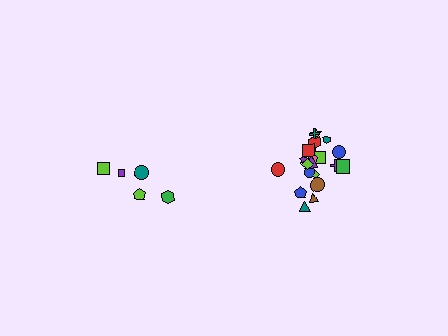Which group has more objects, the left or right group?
The right group.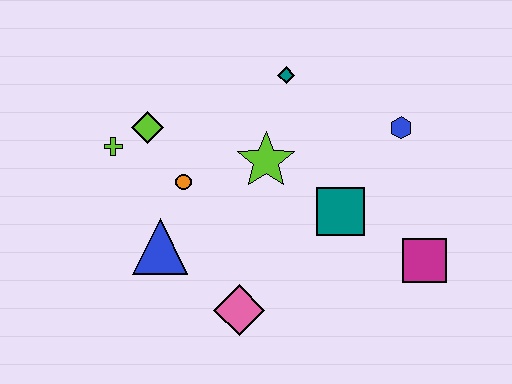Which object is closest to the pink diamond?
The blue triangle is closest to the pink diamond.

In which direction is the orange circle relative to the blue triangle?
The orange circle is above the blue triangle.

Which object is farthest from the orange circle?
The magenta square is farthest from the orange circle.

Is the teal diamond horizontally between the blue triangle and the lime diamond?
No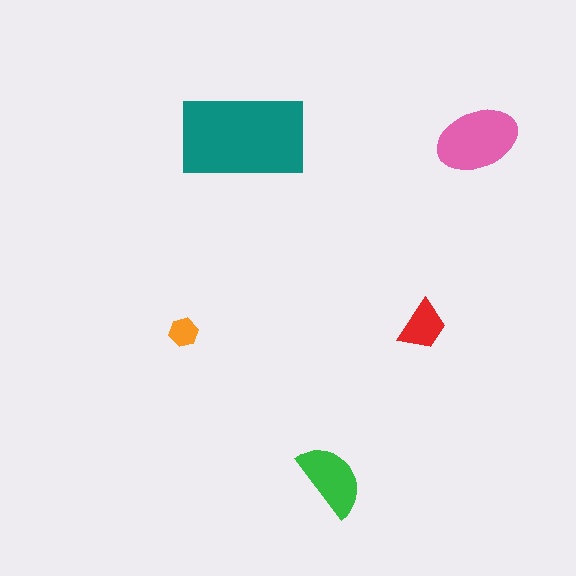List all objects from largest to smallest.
The teal rectangle, the pink ellipse, the green semicircle, the red trapezoid, the orange hexagon.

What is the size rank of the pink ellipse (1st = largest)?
2nd.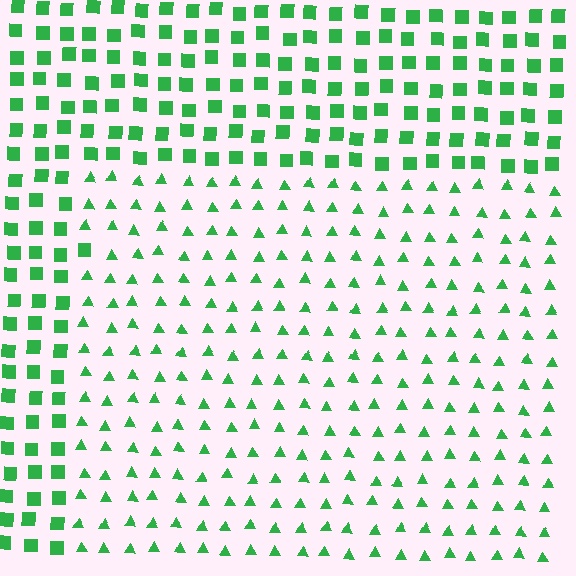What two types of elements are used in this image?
The image uses triangles inside the rectangle region and squares outside it.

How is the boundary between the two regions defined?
The boundary is defined by a change in element shape: triangles inside vs. squares outside. All elements share the same color and spacing.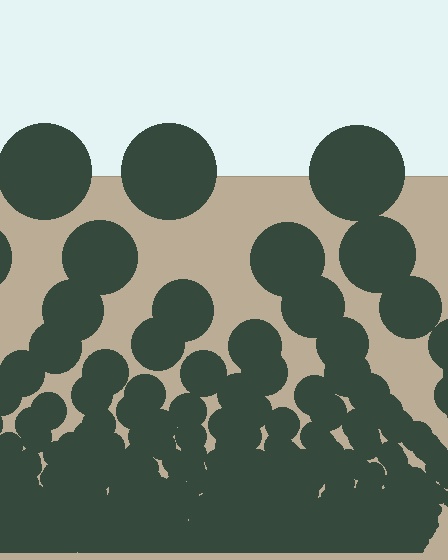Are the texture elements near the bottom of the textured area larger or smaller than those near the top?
Smaller. The gradient is inverted — elements near the bottom are smaller and denser.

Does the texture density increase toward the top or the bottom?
Density increases toward the bottom.